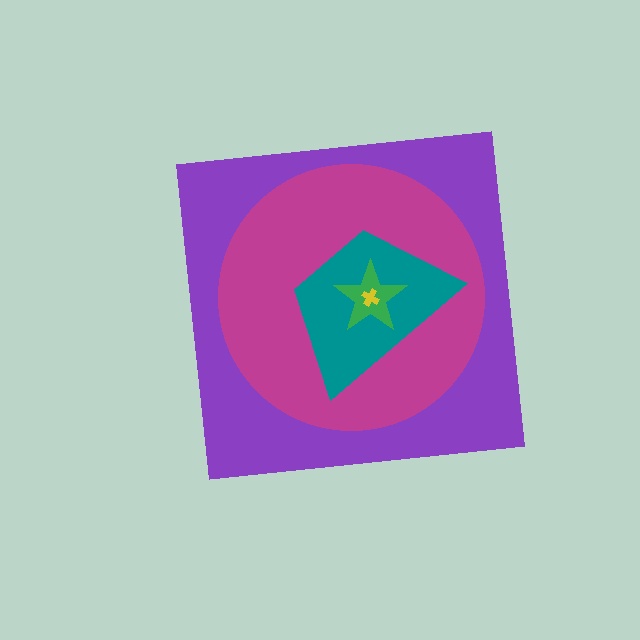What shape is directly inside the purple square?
The magenta circle.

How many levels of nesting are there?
5.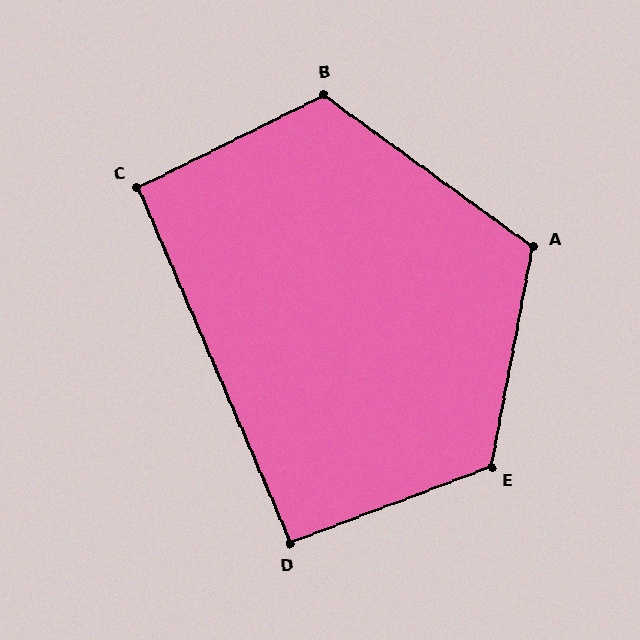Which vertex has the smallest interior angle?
D, at approximately 92 degrees.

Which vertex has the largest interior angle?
E, at approximately 122 degrees.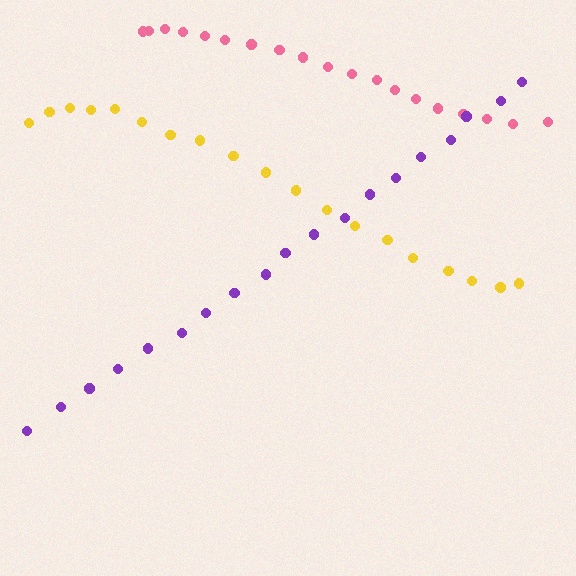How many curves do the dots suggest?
There are 3 distinct paths.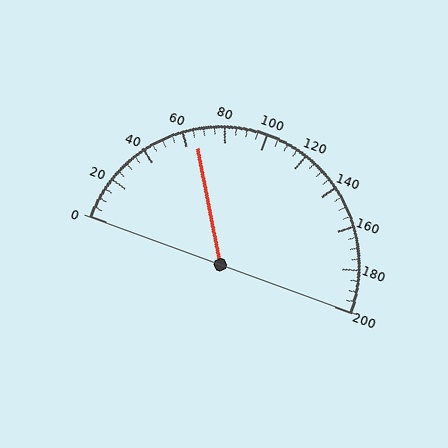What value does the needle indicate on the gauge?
The needle indicates approximately 65.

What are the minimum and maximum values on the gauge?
The gauge ranges from 0 to 200.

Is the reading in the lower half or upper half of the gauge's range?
The reading is in the lower half of the range (0 to 200).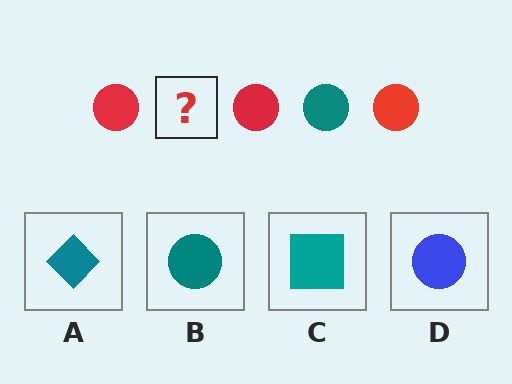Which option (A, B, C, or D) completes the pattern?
B.